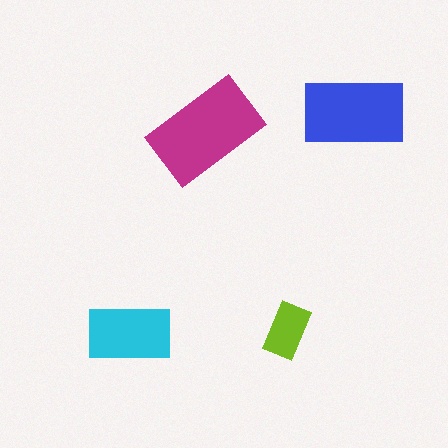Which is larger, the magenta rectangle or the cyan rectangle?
The magenta one.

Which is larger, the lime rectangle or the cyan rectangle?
The cyan one.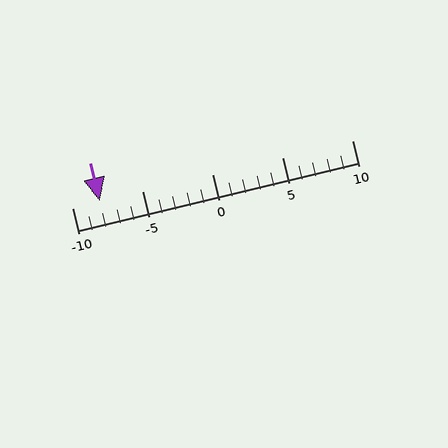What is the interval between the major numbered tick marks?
The major tick marks are spaced 5 units apart.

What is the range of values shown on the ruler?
The ruler shows values from -10 to 10.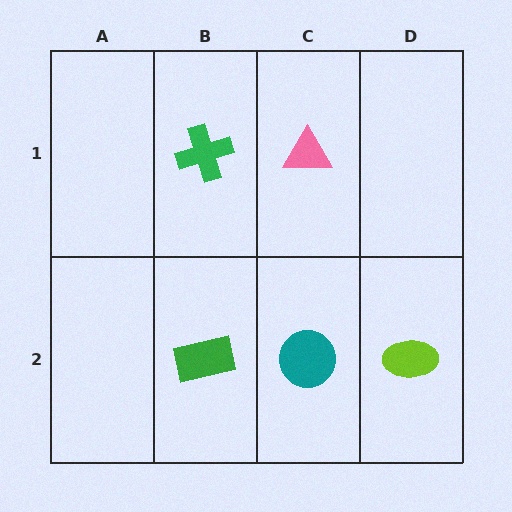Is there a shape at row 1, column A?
No, that cell is empty.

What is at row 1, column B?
A green cross.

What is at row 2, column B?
A green rectangle.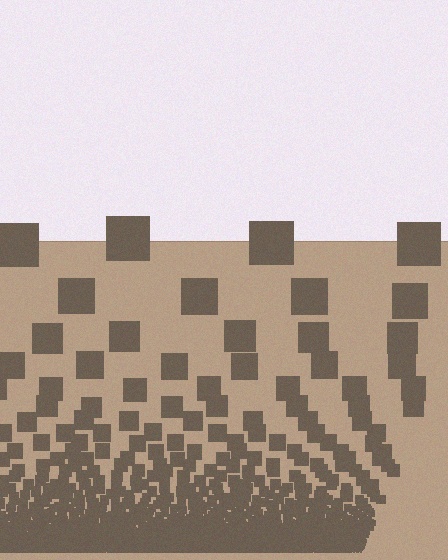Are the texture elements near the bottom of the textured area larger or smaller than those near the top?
Smaller. The gradient is inverted — elements near the bottom are smaller and denser.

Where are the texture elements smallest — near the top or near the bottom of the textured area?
Near the bottom.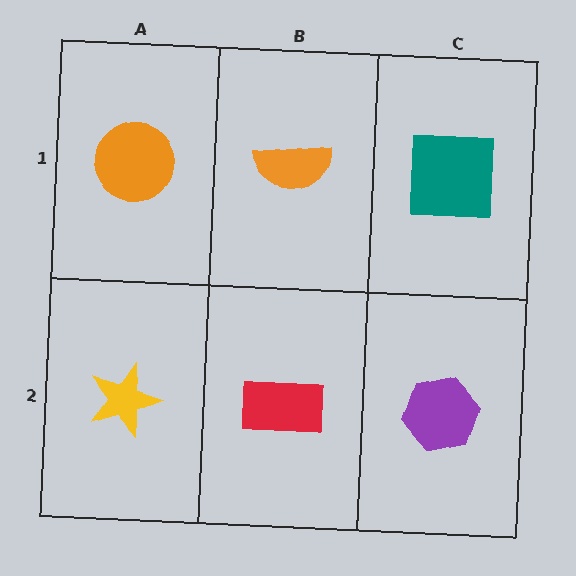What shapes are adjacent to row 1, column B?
A red rectangle (row 2, column B), an orange circle (row 1, column A), a teal square (row 1, column C).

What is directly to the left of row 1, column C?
An orange semicircle.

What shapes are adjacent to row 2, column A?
An orange circle (row 1, column A), a red rectangle (row 2, column B).